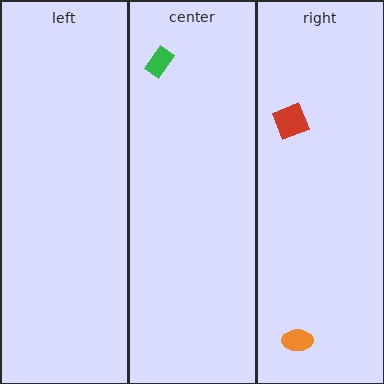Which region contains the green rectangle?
The center region.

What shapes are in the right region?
The orange ellipse, the red diamond.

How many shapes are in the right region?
2.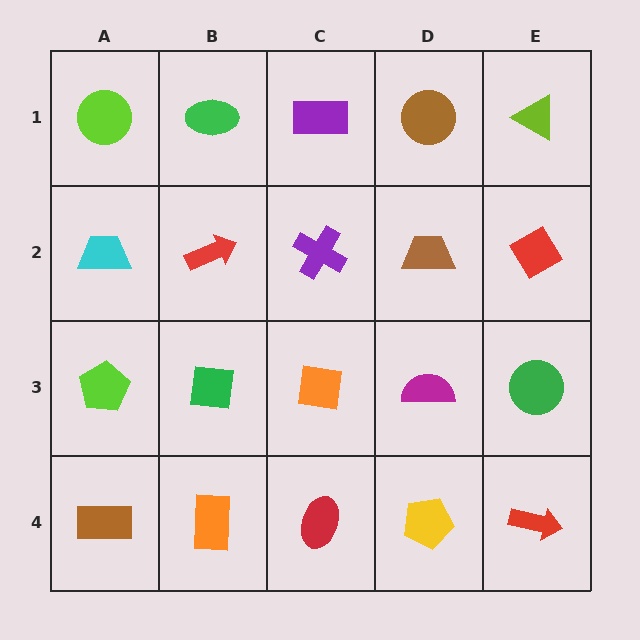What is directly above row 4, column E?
A green circle.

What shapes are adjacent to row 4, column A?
A lime pentagon (row 3, column A), an orange rectangle (row 4, column B).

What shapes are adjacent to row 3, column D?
A brown trapezoid (row 2, column D), a yellow pentagon (row 4, column D), an orange square (row 3, column C), a green circle (row 3, column E).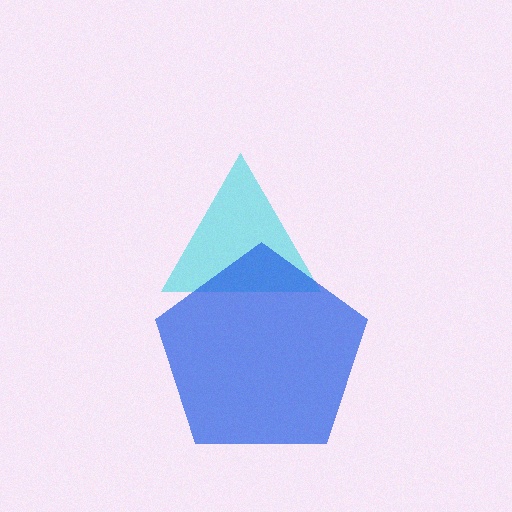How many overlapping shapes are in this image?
There are 2 overlapping shapes in the image.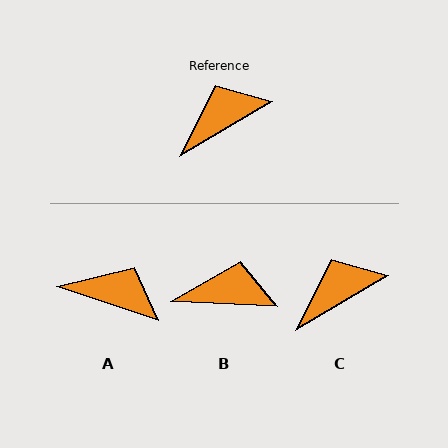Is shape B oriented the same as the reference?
No, it is off by about 33 degrees.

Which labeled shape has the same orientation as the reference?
C.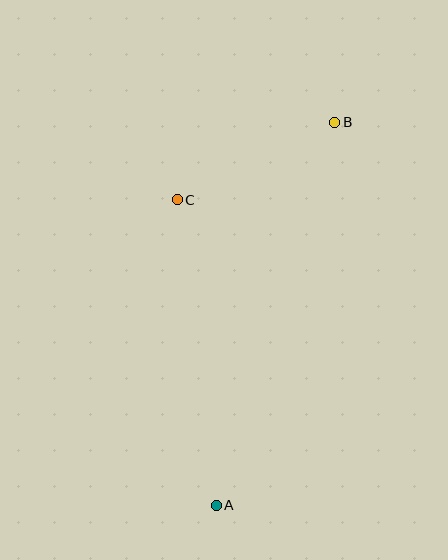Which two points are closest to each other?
Points B and C are closest to each other.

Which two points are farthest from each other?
Points A and B are farthest from each other.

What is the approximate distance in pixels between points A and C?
The distance between A and C is approximately 308 pixels.